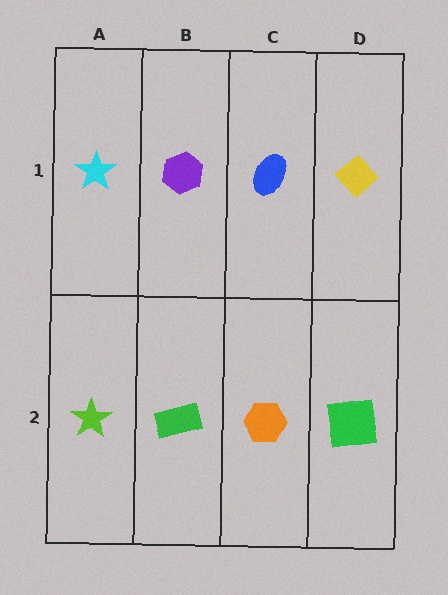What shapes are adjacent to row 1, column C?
An orange hexagon (row 2, column C), a purple hexagon (row 1, column B), a yellow diamond (row 1, column D).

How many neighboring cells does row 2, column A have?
2.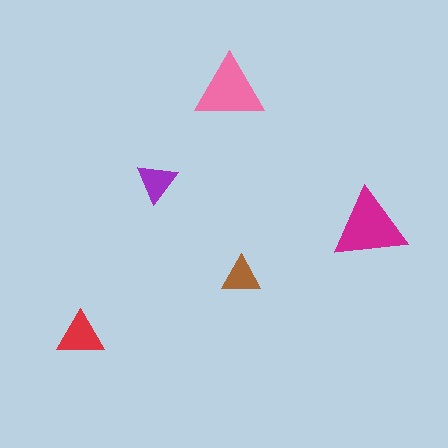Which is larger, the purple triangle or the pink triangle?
The pink one.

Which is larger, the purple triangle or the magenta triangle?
The magenta one.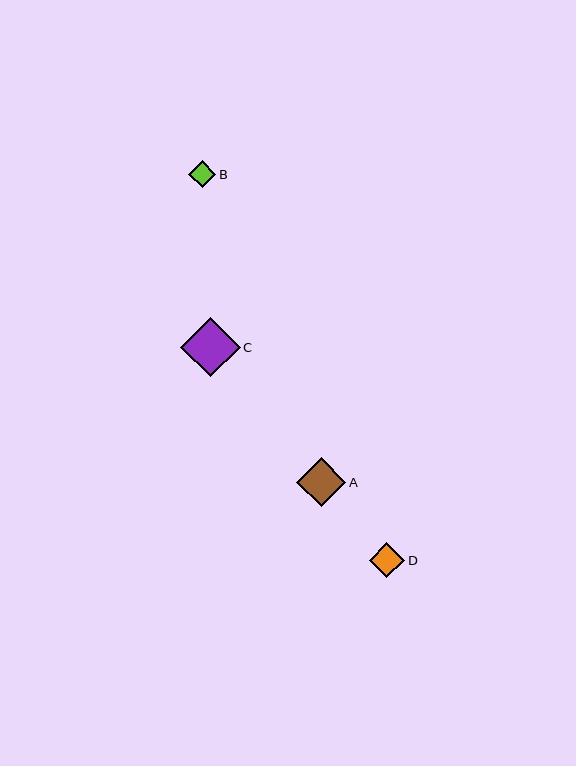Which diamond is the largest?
Diamond C is the largest with a size of approximately 59 pixels.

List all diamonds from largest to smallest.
From largest to smallest: C, A, D, B.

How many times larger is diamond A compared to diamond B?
Diamond A is approximately 1.8 times the size of diamond B.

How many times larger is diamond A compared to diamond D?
Diamond A is approximately 1.4 times the size of diamond D.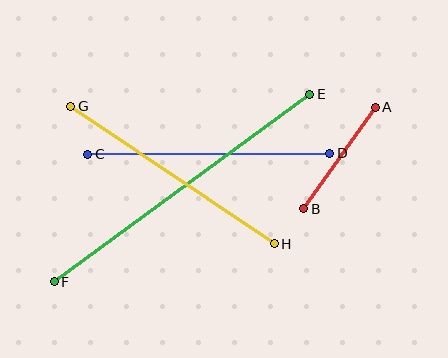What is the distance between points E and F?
The distance is approximately 317 pixels.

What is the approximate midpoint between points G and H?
The midpoint is at approximately (172, 175) pixels.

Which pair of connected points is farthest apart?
Points E and F are farthest apart.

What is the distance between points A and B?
The distance is approximately 124 pixels.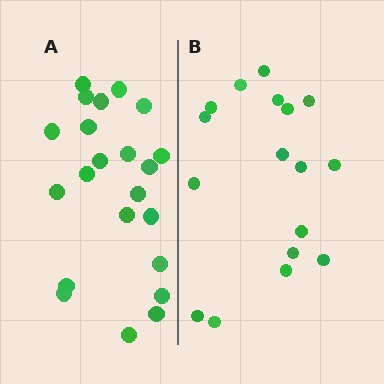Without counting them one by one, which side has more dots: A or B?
Region A (the left region) has more dots.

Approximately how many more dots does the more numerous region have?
Region A has about 5 more dots than region B.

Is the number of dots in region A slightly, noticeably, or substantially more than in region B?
Region A has noticeably more, but not dramatically so. The ratio is roughly 1.3 to 1.